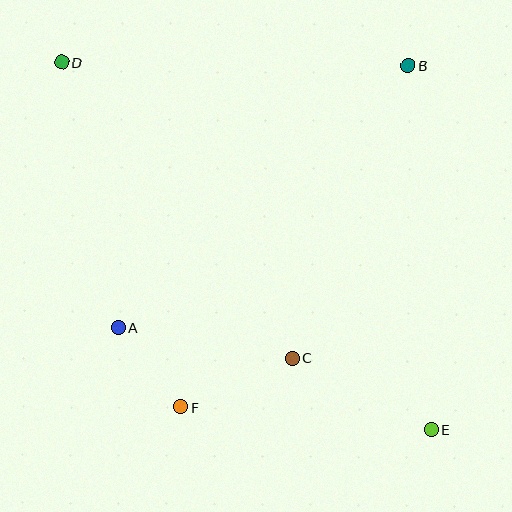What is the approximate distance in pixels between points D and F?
The distance between D and F is approximately 365 pixels.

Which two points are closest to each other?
Points A and F are closest to each other.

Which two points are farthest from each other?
Points D and E are farthest from each other.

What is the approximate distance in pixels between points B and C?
The distance between B and C is approximately 315 pixels.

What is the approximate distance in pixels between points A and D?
The distance between A and D is approximately 271 pixels.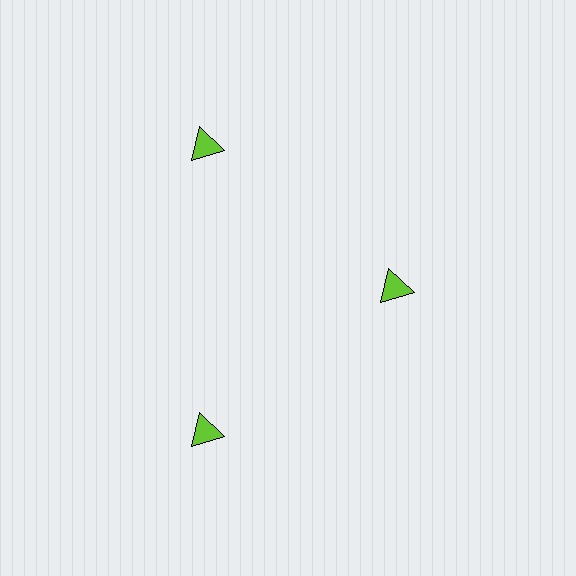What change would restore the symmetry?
The symmetry would be restored by moving it outward, back onto the ring so that all 3 triangles sit at equal angles and equal distance from the center.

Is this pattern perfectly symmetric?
No. The 3 lime triangles are arranged in a ring, but one element near the 3 o'clock position is pulled inward toward the center, breaking the 3-fold rotational symmetry.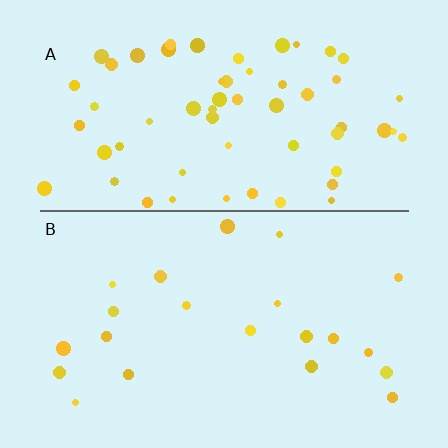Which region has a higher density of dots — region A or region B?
A (the top).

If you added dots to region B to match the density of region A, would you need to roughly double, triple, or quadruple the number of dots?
Approximately triple.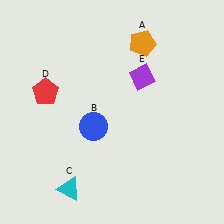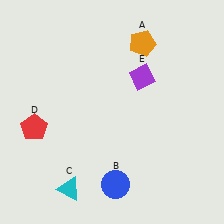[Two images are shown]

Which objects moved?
The objects that moved are: the blue circle (B), the red pentagon (D).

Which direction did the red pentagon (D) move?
The red pentagon (D) moved down.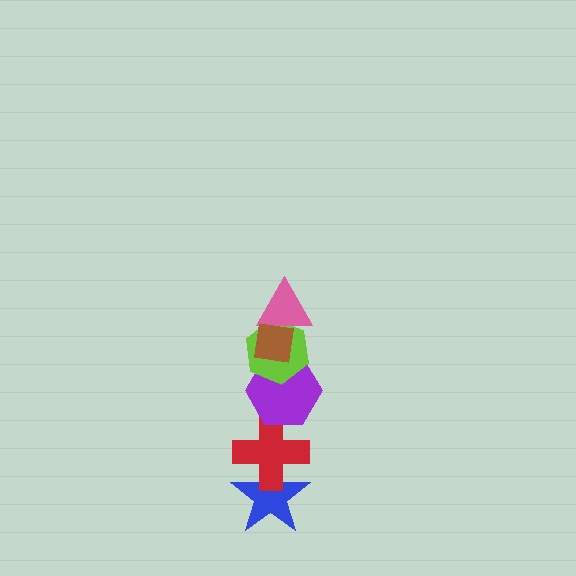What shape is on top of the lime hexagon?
The pink triangle is on top of the lime hexagon.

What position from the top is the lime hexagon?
The lime hexagon is 3rd from the top.